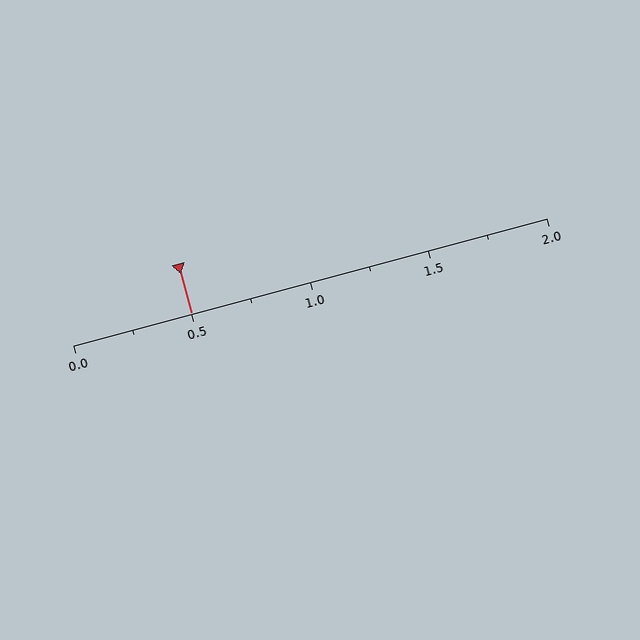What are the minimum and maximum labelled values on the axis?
The axis runs from 0.0 to 2.0.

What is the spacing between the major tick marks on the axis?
The major ticks are spaced 0.5 apart.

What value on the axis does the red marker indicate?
The marker indicates approximately 0.5.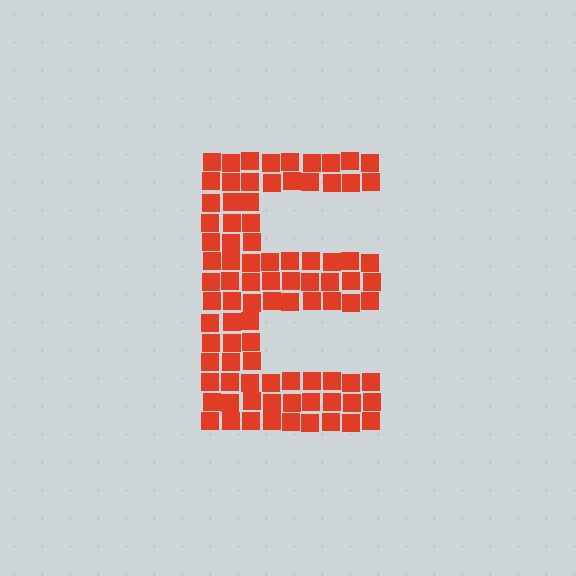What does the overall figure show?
The overall figure shows the letter E.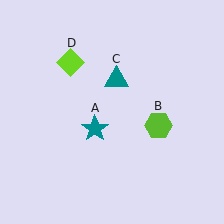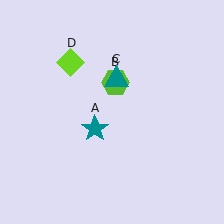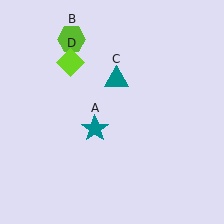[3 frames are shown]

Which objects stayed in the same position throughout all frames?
Teal star (object A) and teal triangle (object C) and lime diamond (object D) remained stationary.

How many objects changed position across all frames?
1 object changed position: lime hexagon (object B).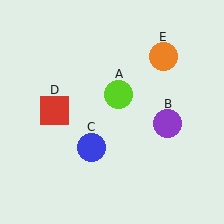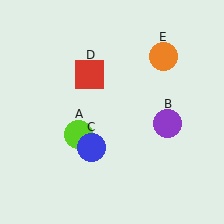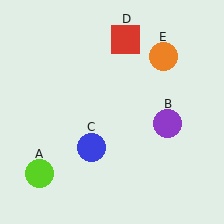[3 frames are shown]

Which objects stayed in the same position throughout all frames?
Purple circle (object B) and blue circle (object C) and orange circle (object E) remained stationary.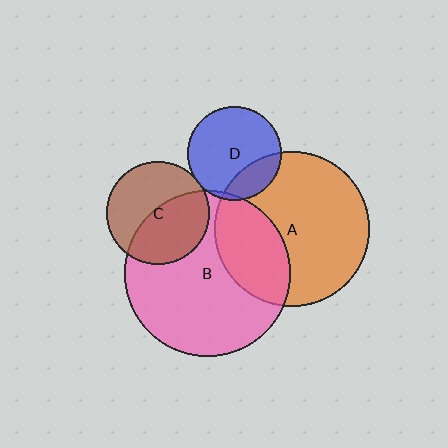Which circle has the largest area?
Circle B (pink).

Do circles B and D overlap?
Yes.